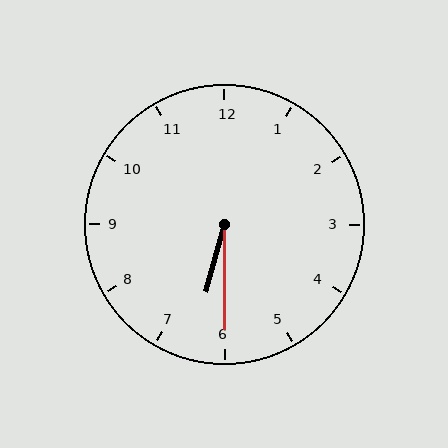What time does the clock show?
6:30.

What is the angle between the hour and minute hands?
Approximately 15 degrees.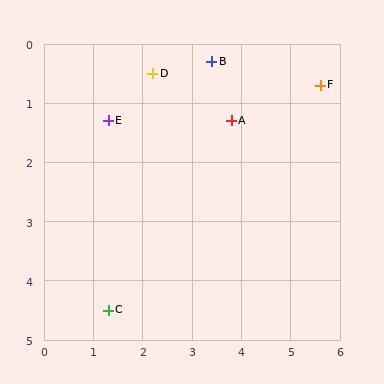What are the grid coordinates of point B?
Point B is at approximately (3.4, 0.3).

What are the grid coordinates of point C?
Point C is at approximately (1.3, 4.5).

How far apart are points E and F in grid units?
Points E and F are about 4.3 grid units apart.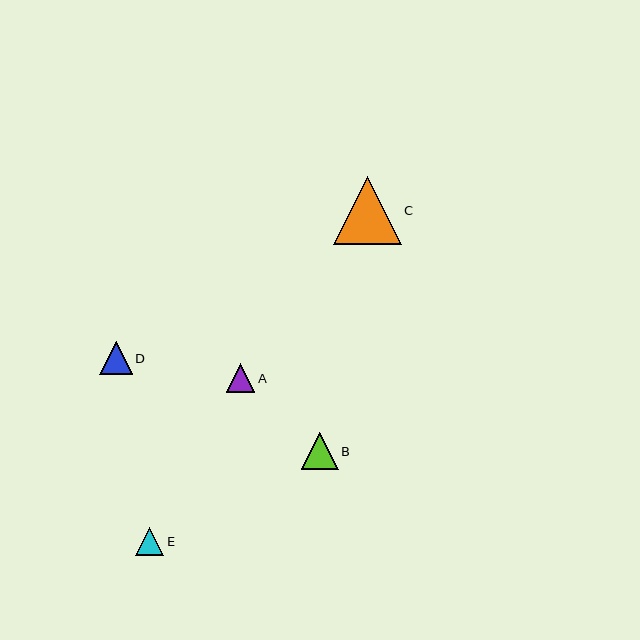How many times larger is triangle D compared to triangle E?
Triangle D is approximately 1.2 times the size of triangle E.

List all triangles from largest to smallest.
From largest to smallest: C, B, D, E, A.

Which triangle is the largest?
Triangle C is the largest with a size of approximately 68 pixels.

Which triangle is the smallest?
Triangle A is the smallest with a size of approximately 28 pixels.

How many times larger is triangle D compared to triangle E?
Triangle D is approximately 1.2 times the size of triangle E.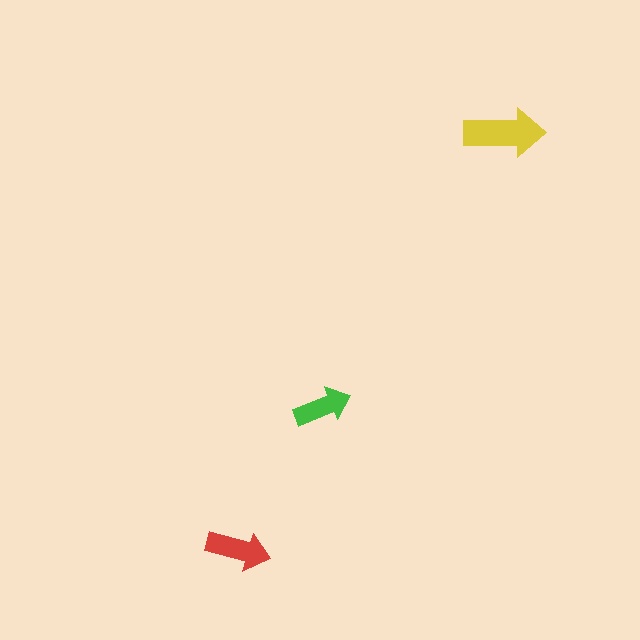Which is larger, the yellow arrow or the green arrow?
The yellow one.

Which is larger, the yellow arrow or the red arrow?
The yellow one.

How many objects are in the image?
There are 3 objects in the image.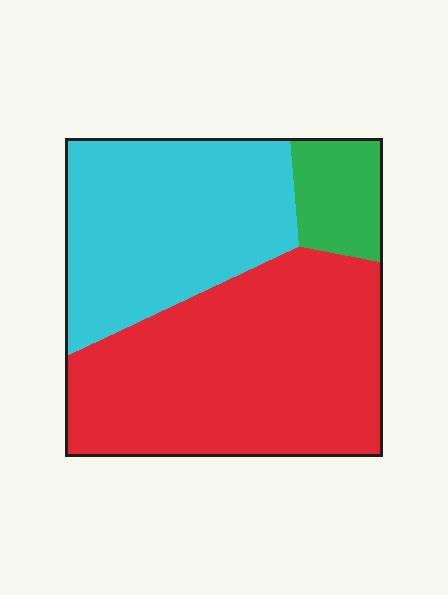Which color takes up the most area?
Red, at roughly 55%.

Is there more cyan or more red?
Red.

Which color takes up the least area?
Green, at roughly 10%.